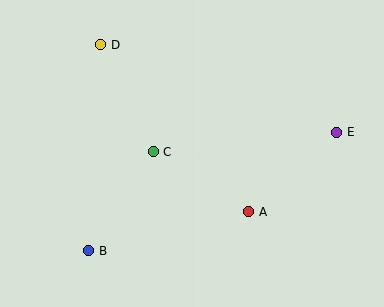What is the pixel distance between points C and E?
The distance between C and E is 184 pixels.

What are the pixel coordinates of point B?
Point B is at (89, 251).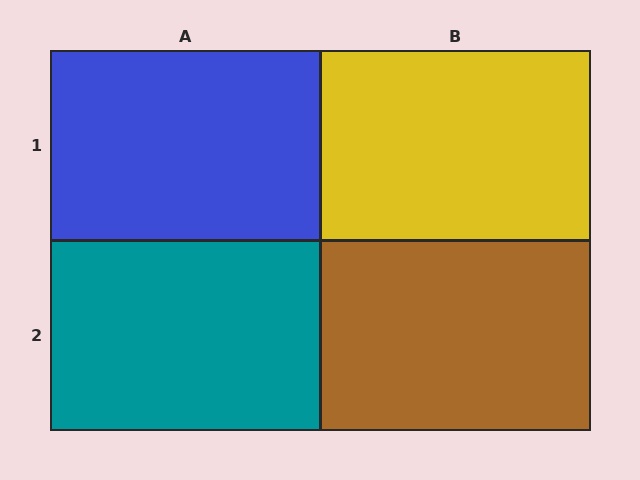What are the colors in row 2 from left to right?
Teal, brown.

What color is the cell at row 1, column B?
Yellow.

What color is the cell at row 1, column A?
Blue.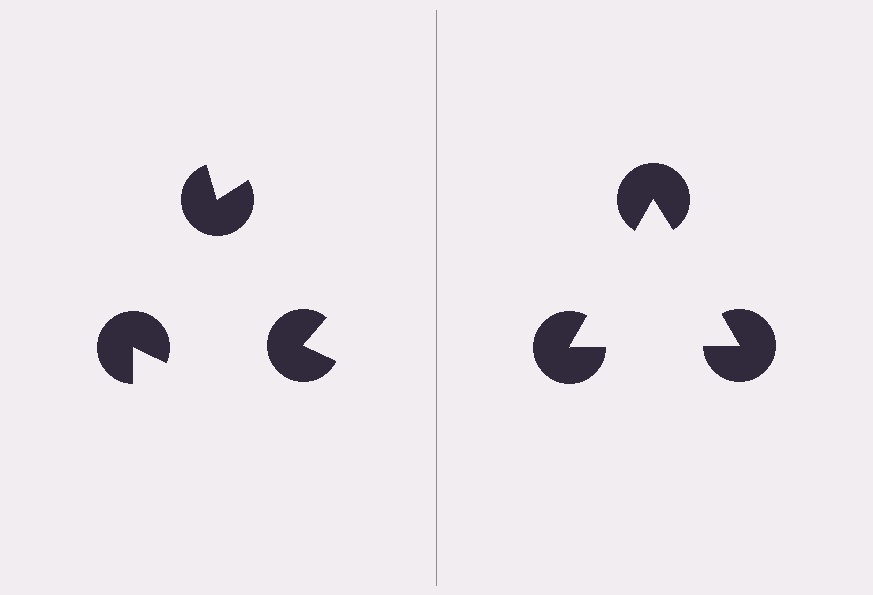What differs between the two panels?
The pac-man discs are positioned identically on both sides; only the wedge orientations differ. On the right they align to a triangle; on the left they are misaligned.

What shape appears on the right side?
An illusory triangle.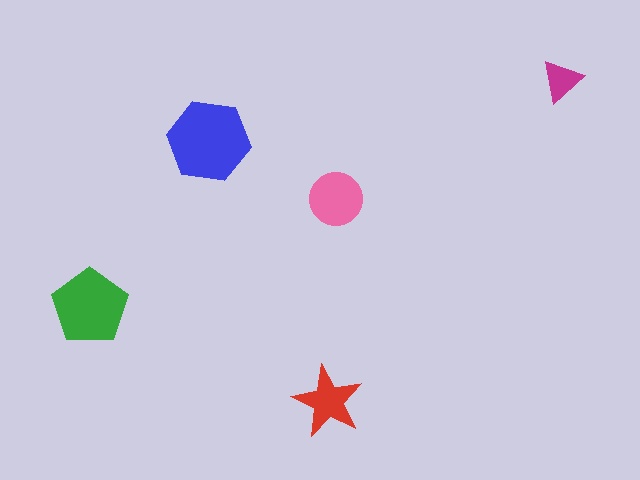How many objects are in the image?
There are 5 objects in the image.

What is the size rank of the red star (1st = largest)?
4th.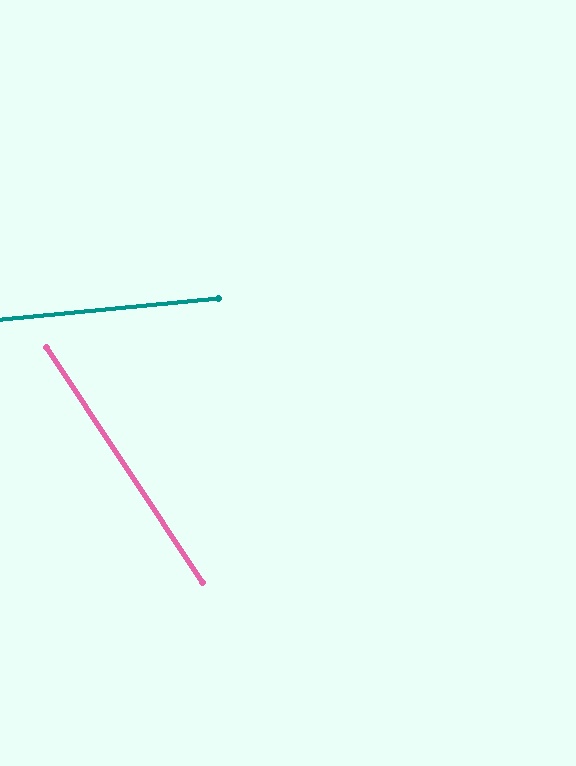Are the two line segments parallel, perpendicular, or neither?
Neither parallel nor perpendicular — they differ by about 62°.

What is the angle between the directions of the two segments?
Approximately 62 degrees.